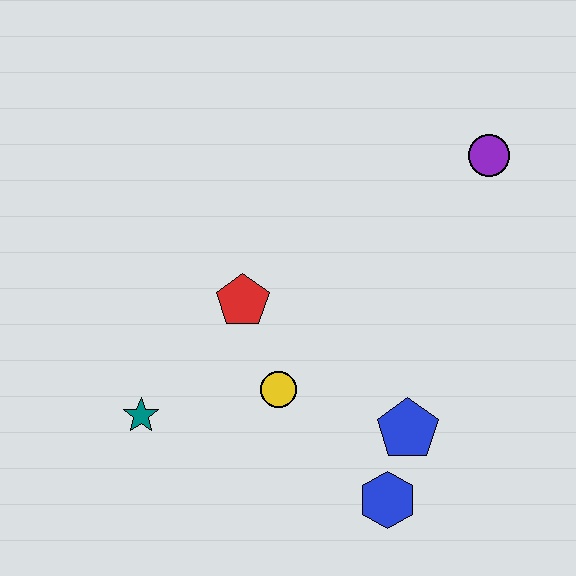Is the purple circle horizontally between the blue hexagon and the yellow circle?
No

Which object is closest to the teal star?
The yellow circle is closest to the teal star.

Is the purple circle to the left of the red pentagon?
No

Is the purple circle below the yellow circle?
No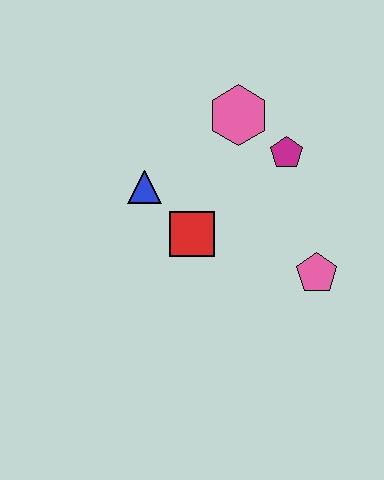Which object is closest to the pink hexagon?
The magenta pentagon is closest to the pink hexagon.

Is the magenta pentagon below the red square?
No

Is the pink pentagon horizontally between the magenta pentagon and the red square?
No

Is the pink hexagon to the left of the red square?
No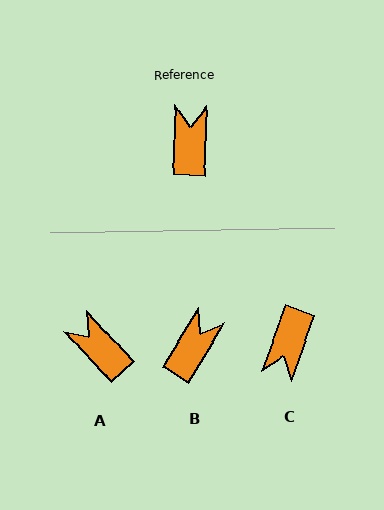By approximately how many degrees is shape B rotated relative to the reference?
Approximately 29 degrees clockwise.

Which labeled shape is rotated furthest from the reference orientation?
C, about 162 degrees away.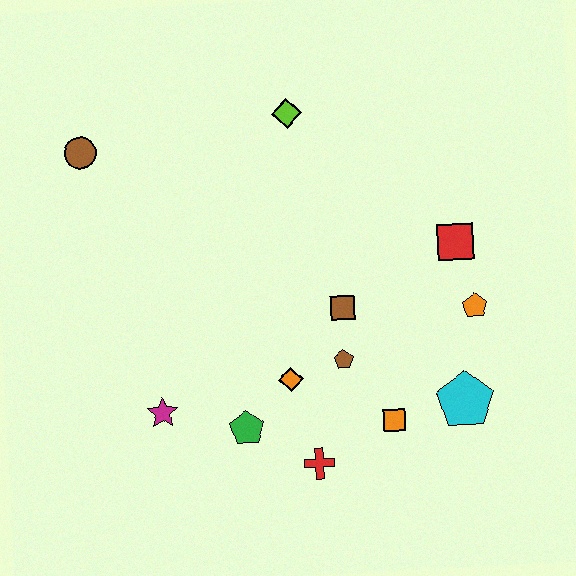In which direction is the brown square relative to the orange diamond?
The brown square is above the orange diamond.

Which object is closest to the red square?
The orange pentagon is closest to the red square.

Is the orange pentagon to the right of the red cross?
Yes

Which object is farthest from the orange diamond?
The brown circle is farthest from the orange diamond.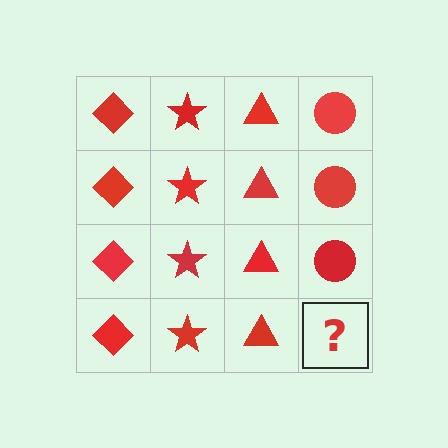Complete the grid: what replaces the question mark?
The question mark should be replaced with a red circle.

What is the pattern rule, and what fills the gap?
The rule is that each column has a consistent shape. The gap should be filled with a red circle.